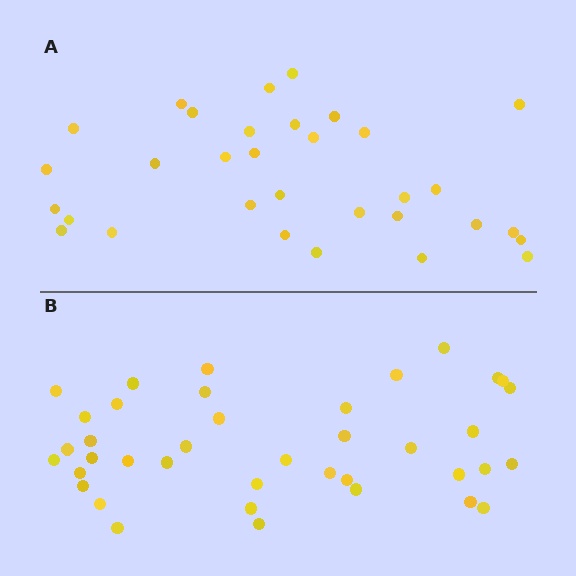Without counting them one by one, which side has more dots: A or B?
Region B (the bottom region) has more dots.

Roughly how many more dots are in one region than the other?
Region B has roughly 8 or so more dots than region A.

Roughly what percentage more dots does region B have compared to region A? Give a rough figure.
About 20% more.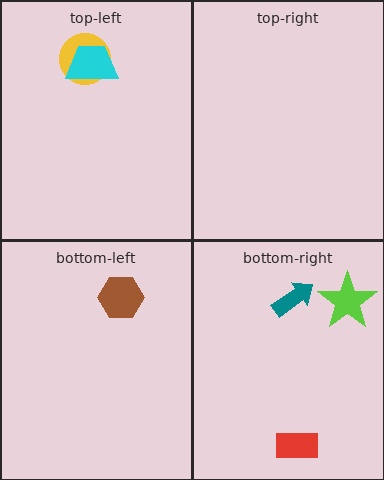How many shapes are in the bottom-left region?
1.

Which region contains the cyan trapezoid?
The top-left region.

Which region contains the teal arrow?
The bottom-right region.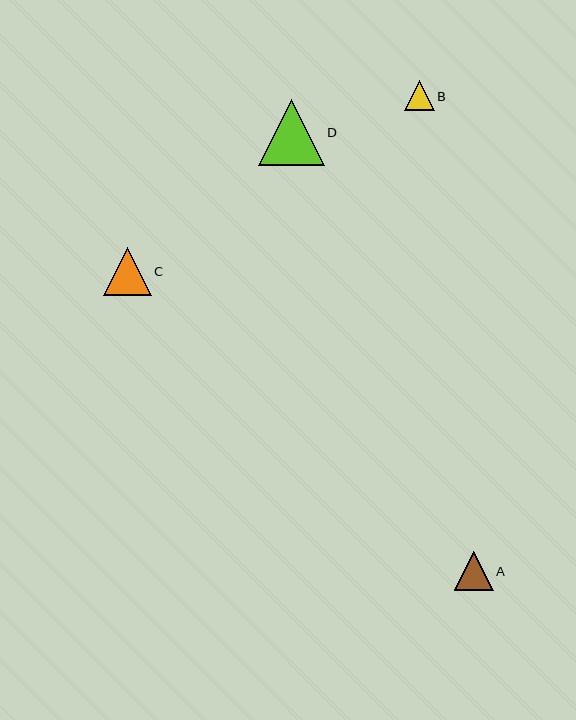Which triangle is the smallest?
Triangle B is the smallest with a size of approximately 30 pixels.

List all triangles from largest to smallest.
From largest to smallest: D, C, A, B.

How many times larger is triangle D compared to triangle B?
Triangle D is approximately 2.2 times the size of triangle B.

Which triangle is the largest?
Triangle D is the largest with a size of approximately 66 pixels.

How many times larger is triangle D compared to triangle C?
Triangle D is approximately 1.4 times the size of triangle C.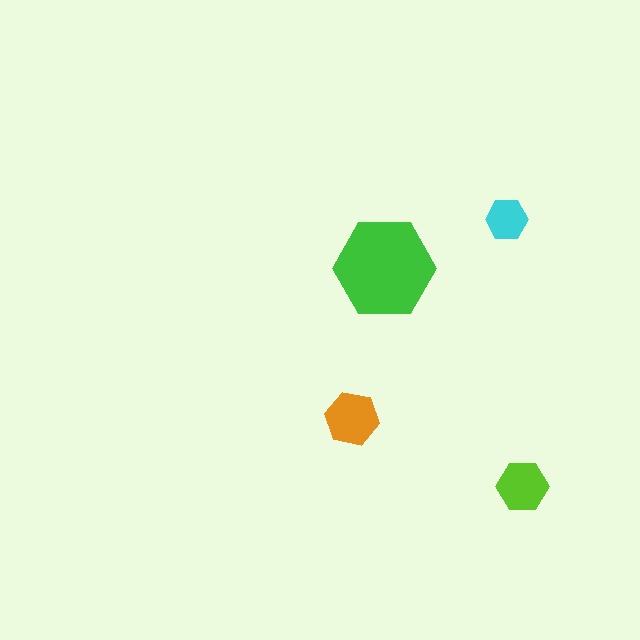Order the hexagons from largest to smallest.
the green one, the orange one, the lime one, the cyan one.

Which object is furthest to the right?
The lime hexagon is rightmost.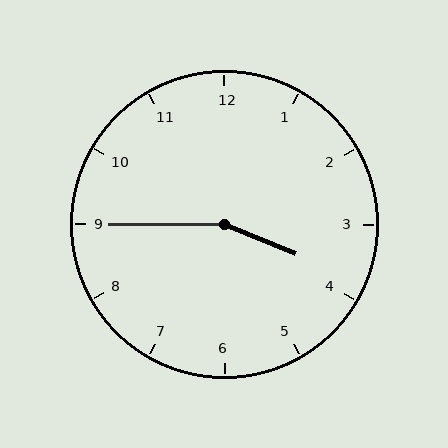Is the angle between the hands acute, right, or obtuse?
It is obtuse.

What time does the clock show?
3:45.